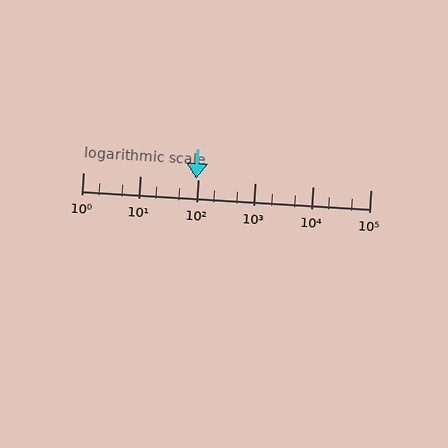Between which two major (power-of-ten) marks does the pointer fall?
The pointer is between 10 and 100.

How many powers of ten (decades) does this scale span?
The scale spans 5 decades, from 1 to 100000.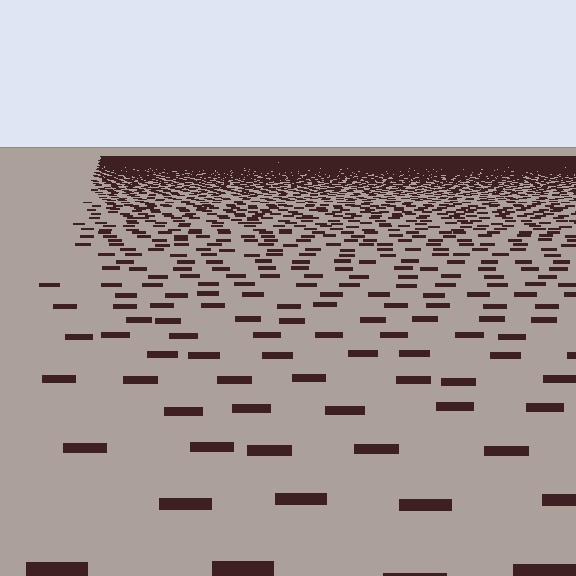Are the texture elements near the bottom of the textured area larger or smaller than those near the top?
Larger. Near the bottom, elements are closer to the viewer and appear at a bigger on-screen size.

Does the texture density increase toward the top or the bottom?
Density increases toward the top.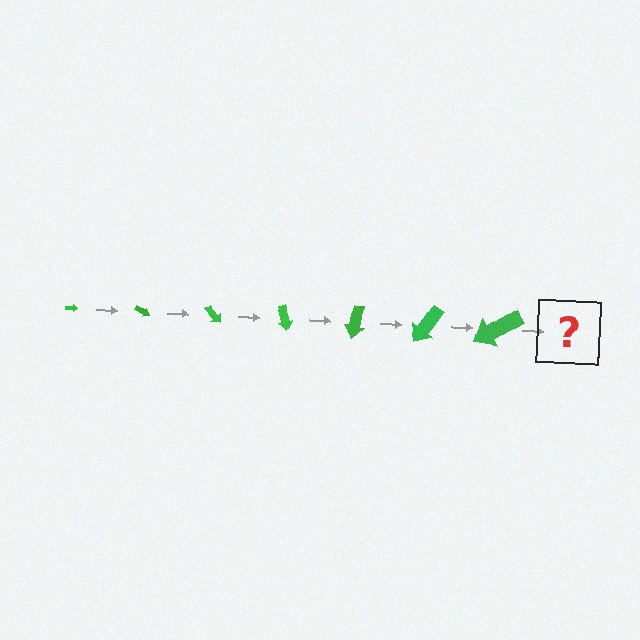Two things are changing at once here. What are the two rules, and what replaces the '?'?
The two rules are that the arrow grows larger each step and it rotates 25 degrees each step. The '?' should be an arrow, larger than the previous one and rotated 175 degrees from the start.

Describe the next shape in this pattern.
It should be an arrow, larger than the previous one and rotated 175 degrees from the start.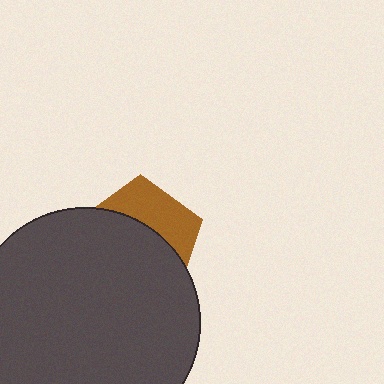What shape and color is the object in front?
The object in front is a dark gray circle.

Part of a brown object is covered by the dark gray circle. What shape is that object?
It is a pentagon.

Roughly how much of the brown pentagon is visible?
A small part of it is visible (roughly 37%).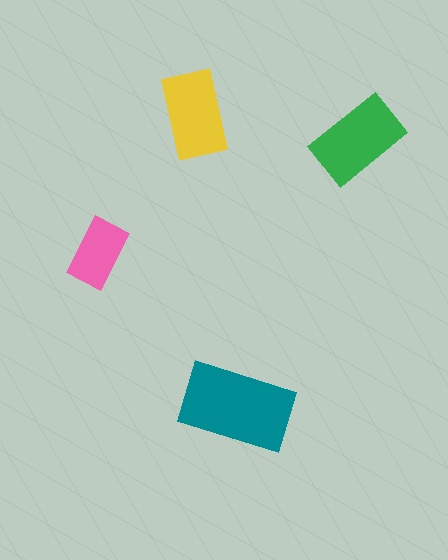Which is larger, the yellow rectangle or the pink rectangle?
The yellow one.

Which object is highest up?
The yellow rectangle is topmost.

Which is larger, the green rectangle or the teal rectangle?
The teal one.